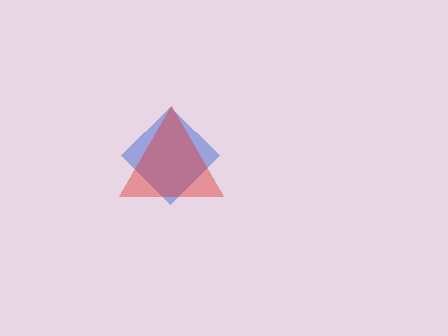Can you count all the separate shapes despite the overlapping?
Yes, there are 2 separate shapes.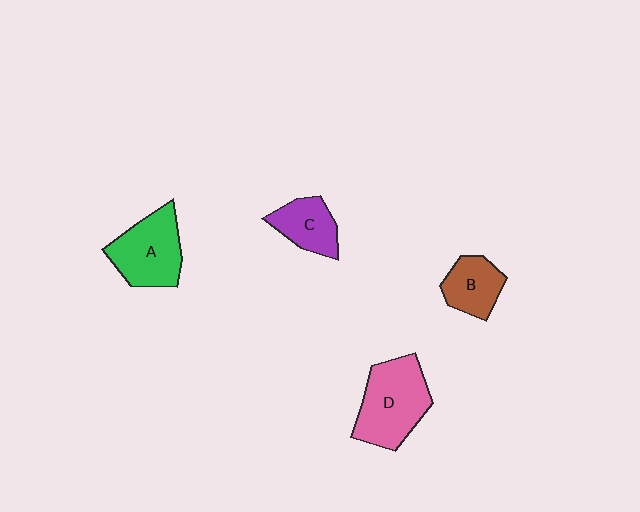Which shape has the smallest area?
Shape C (purple).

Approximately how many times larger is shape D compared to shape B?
Approximately 1.8 times.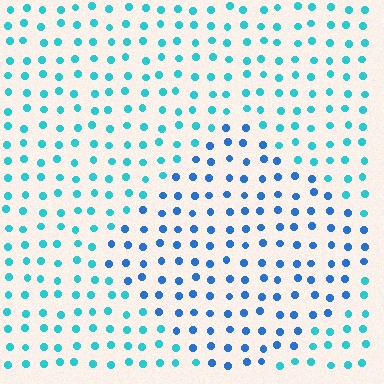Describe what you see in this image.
The image is filled with small cyan elements in a uniform arrangement. A diamond-shaped region is visible where the elements are tinted to a slightly different hue, forming a subtle color boundary.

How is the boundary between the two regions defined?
The boundary is defined purely by a slight shift in hue (about 32 degrees). Spacing, size, and orientation are identical on both sides.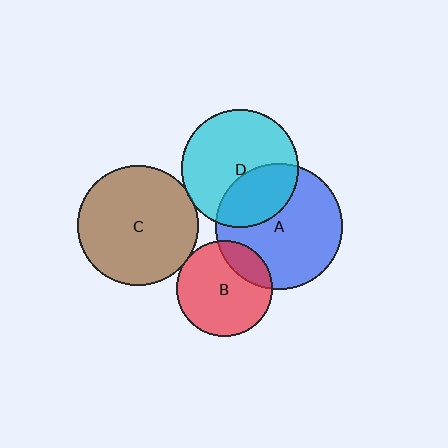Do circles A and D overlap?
Yes.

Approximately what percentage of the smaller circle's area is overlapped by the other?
Approximately 35%.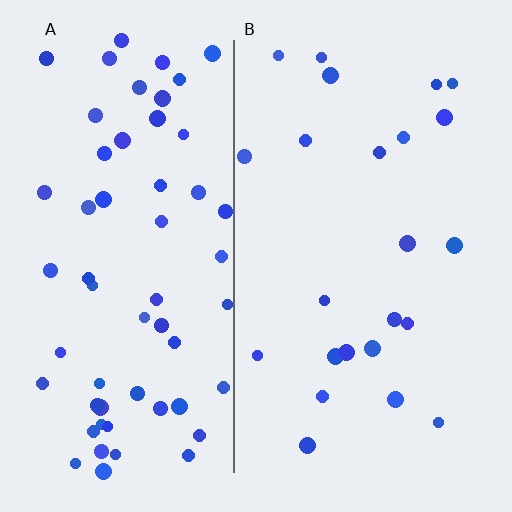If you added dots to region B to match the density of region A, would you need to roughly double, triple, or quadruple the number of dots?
Approximately triple.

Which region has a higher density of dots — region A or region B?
A (the left).